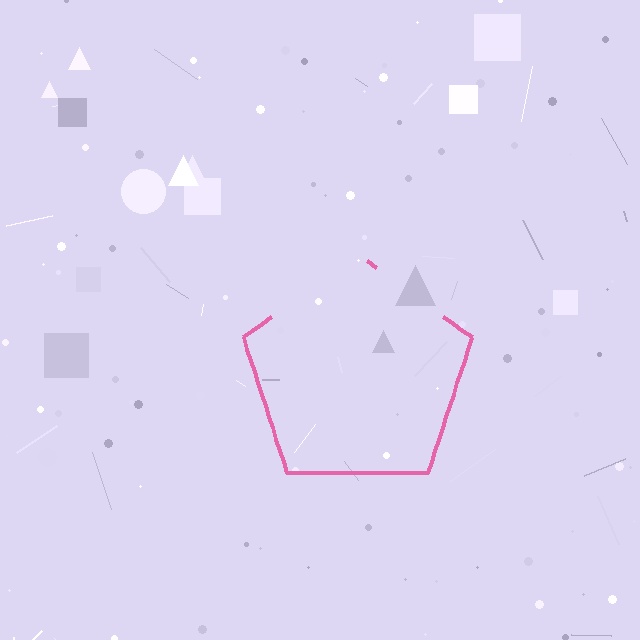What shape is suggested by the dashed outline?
The dashed outline suggests a pentagon.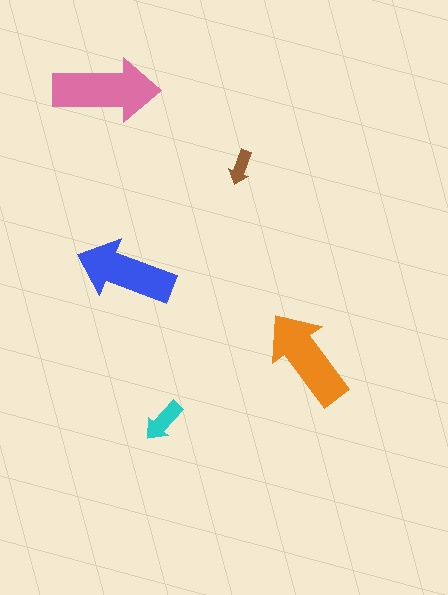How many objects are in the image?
There are 5 objects in the image.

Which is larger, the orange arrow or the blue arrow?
The orange one.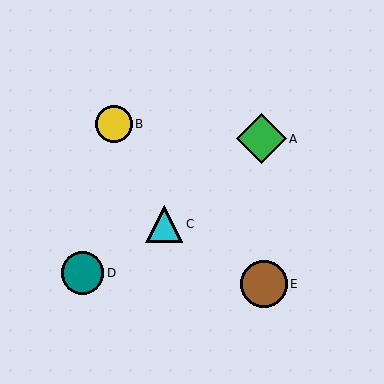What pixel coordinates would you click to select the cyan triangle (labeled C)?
Click at (164, 224) to select the cyan triangle C.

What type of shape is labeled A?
Shape A is a green diamond.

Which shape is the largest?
The green diamond (labeled A) is the largest.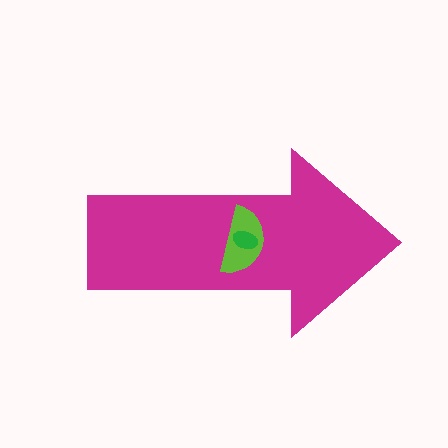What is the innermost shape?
The green ellipse.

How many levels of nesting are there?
3.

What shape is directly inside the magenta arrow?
The lime semicircle.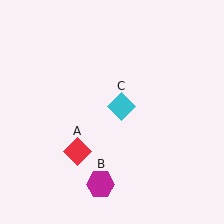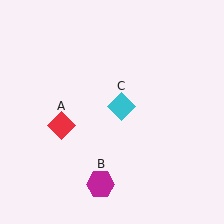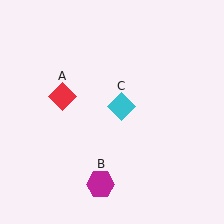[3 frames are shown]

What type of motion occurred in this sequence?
The red diamond (object A) rotated clockwise around the center of the scene.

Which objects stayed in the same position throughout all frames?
Magenta hexagon (object B) and cyan diamond (object C) remained stationary.